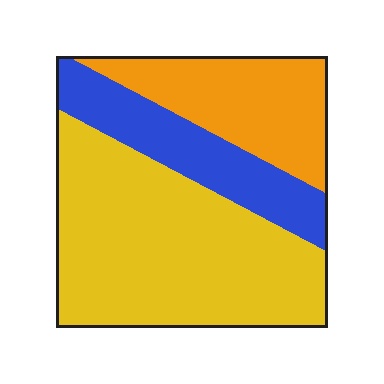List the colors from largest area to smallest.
From largest to smallest: yellow, orange, blue.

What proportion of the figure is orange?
Orange takes up about one quarter (1/4) of the figure.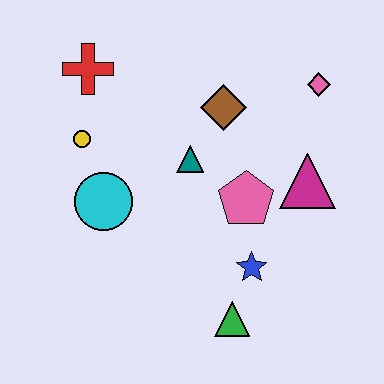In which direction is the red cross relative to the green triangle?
The red cross is above the green triangle.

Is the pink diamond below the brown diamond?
No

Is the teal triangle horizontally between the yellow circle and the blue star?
Yes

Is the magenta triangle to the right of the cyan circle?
Yes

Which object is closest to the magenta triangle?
The pink pentagon is closest to the magenta triangle.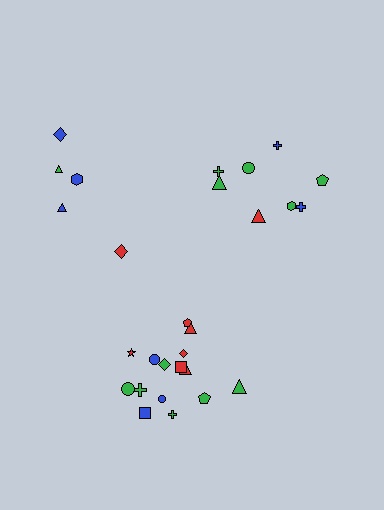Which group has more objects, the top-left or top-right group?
The top-right group.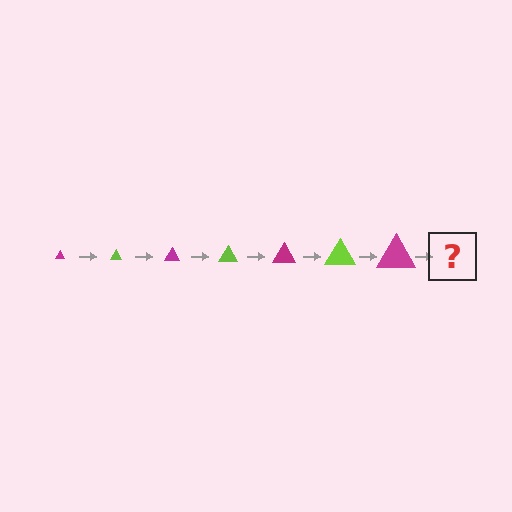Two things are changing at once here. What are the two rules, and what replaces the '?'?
The two rules are that the triangle grows larger each step and the color cycles through magenta and lime. The '?' should be a lime triangle, larger than the previous one.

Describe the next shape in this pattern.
It should be a lime triangle, larger than the previous one.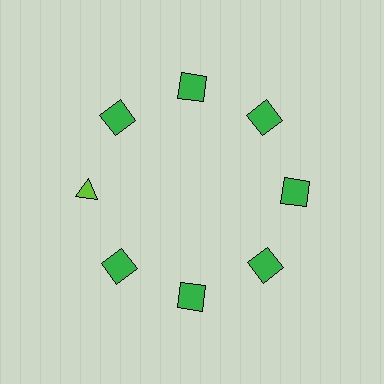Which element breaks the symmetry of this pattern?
The lime triangle at roughly the 9 o'clock position breaks the symmetry. All other shapes are green squares.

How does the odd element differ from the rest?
It differs in both color (lime instead of green) and shape (triangle instead of square).